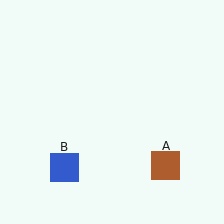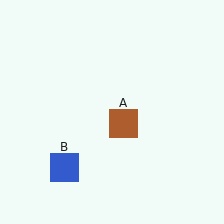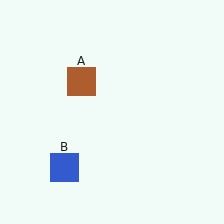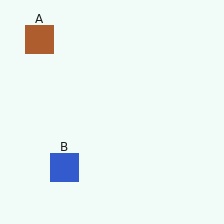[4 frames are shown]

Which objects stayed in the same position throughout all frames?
Blue square (object B) remained stationary.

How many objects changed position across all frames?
1 object changed position: brown square (object A).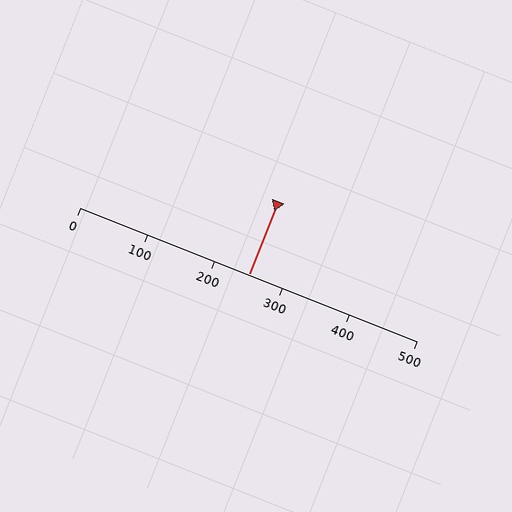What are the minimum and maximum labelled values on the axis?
The axis runs from 0 to 500.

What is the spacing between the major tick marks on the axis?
The major ticks are spaced 100 apart.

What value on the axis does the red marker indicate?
The marker indicates approximately 250.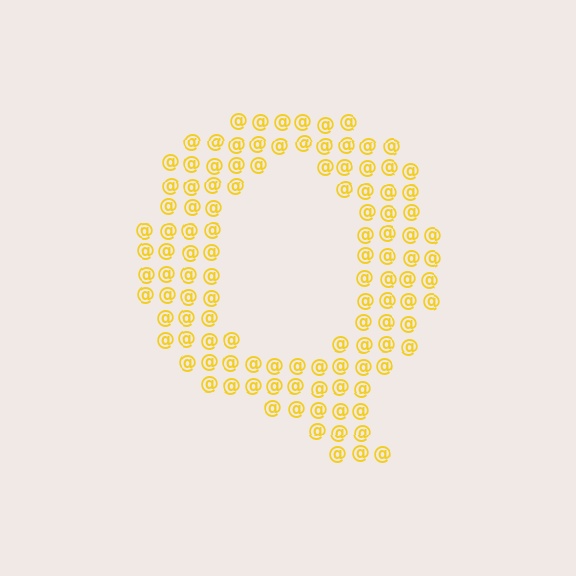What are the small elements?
The small elements are at signs.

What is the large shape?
The large shape is the letter Q.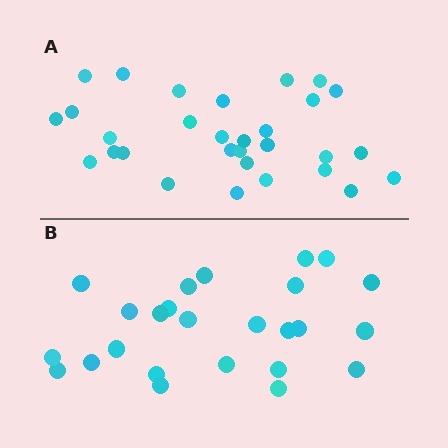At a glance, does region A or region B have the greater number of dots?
Region A (the top region) has more dots.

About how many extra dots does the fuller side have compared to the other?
Region A has about 5 more dots than region B.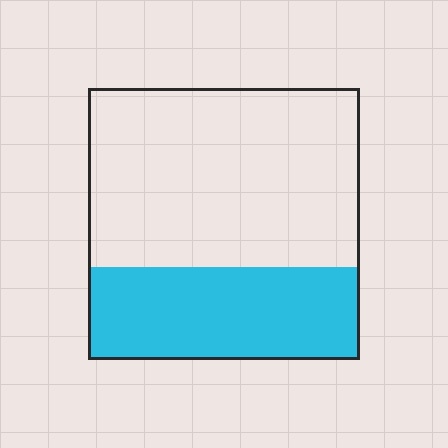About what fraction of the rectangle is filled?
About one third (1/3).